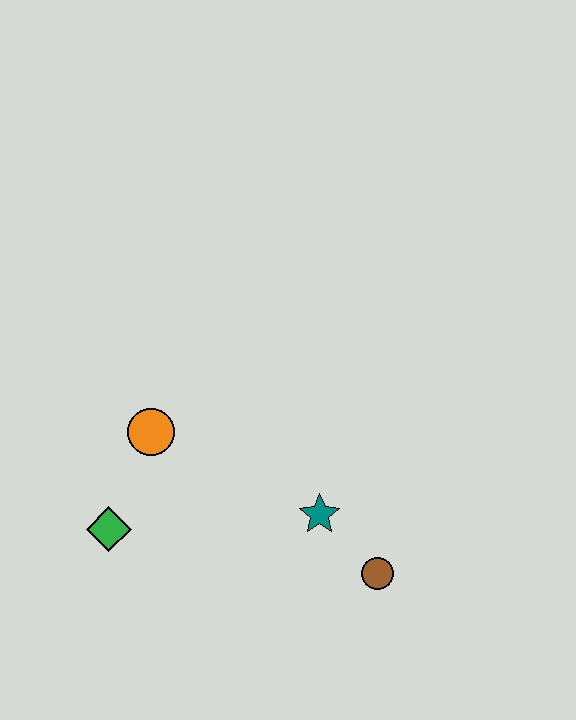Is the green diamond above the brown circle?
Yes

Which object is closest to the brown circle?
The teal star is closest to the brown circle.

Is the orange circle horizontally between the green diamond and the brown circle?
Yes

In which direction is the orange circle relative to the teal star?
The orange circle is to the left of the teal star.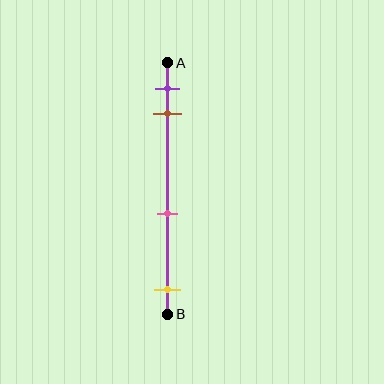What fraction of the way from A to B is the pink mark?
The pink mark is approximately 60% (0.6) of the way from A to B.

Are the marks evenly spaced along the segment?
No, the marks are not evenly spaced.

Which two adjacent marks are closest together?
The purple and brown marks are the closest adjacent pair.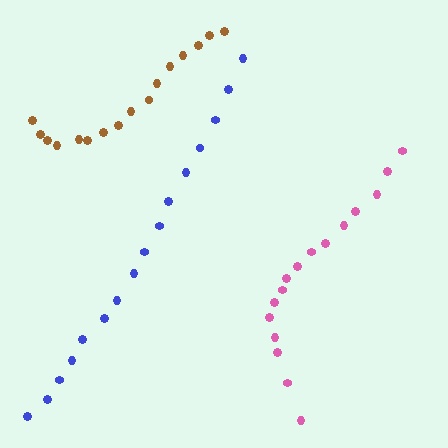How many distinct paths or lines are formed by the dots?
There are 3 distinct paths.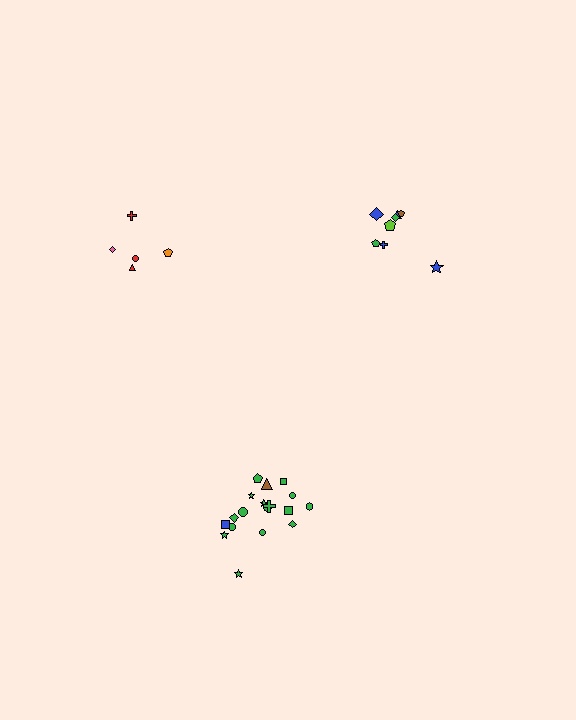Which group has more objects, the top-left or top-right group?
The top-right group.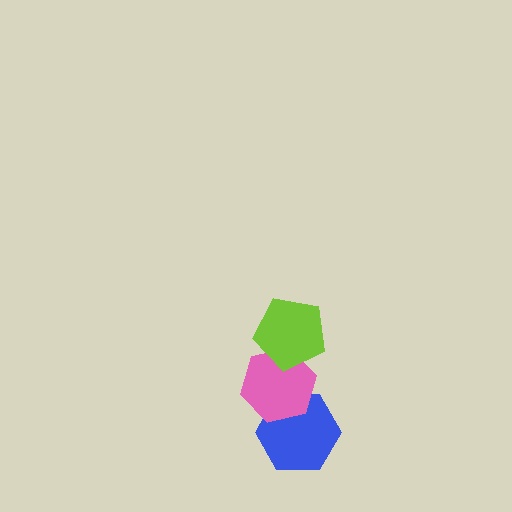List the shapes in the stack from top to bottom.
From top to bottom: the lime pentagon, the pink hexagon, the blue hexagon.